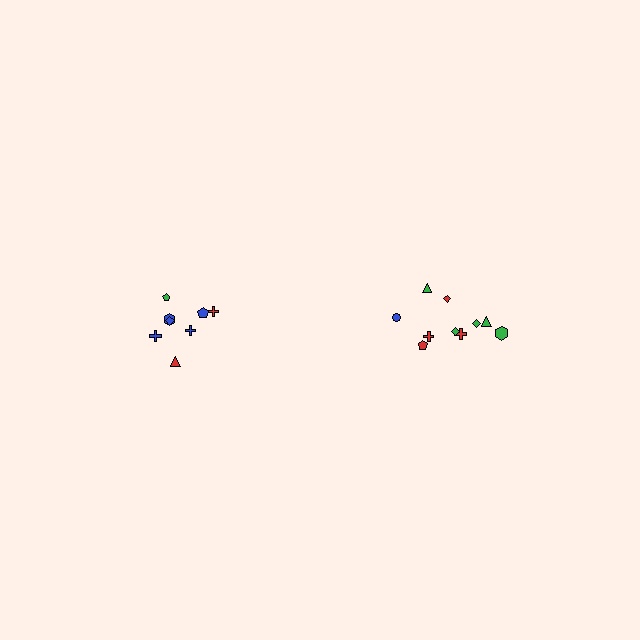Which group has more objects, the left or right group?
The right group.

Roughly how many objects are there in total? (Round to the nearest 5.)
Roughly 20 objects in total.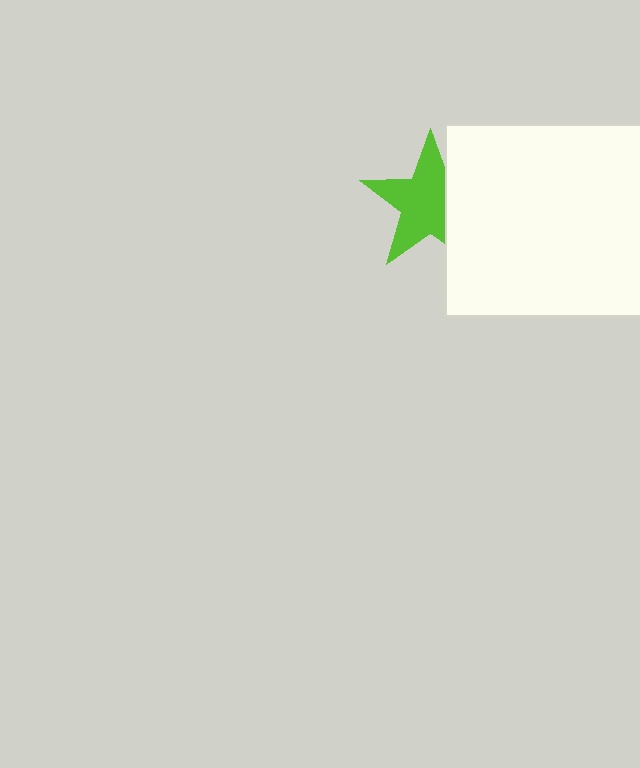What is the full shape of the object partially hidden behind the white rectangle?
The partially hidden object is a lime star.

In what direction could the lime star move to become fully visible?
The lime star could move left. That would shift it out from behind the white rectangle entirely.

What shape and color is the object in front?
The object in front is a white rectangle.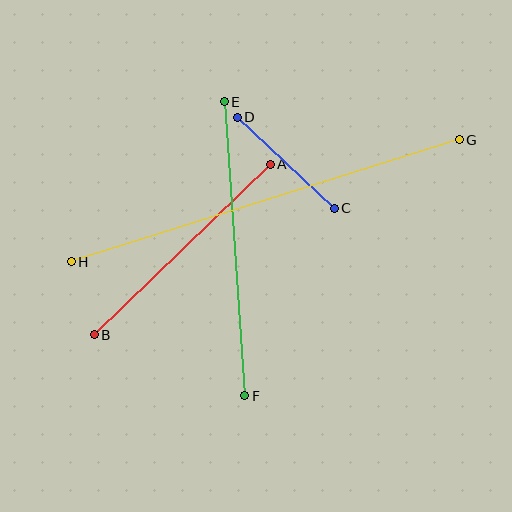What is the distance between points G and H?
The distance is approximately 407 pixels.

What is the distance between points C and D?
The distance is approximately 133 pixels.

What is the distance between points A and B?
The distance is approximately 245 pixels.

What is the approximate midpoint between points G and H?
The midpoint is at approximately (265, 201) pixels.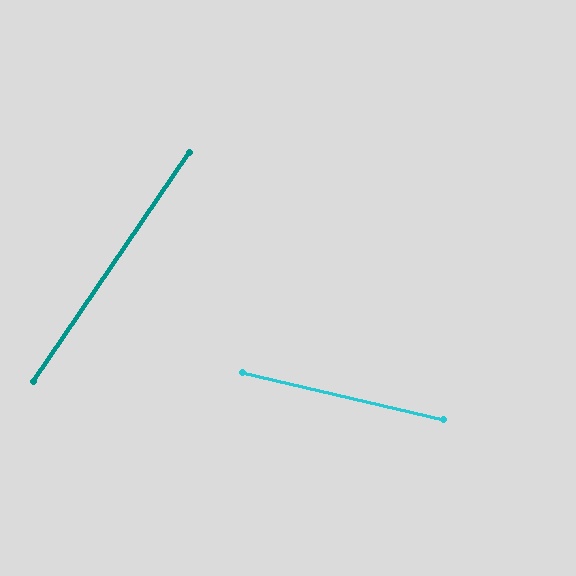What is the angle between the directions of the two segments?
Approximately 69 degrees.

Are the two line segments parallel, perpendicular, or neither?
Neither parallel nor perpendicular — they differ by about 69°.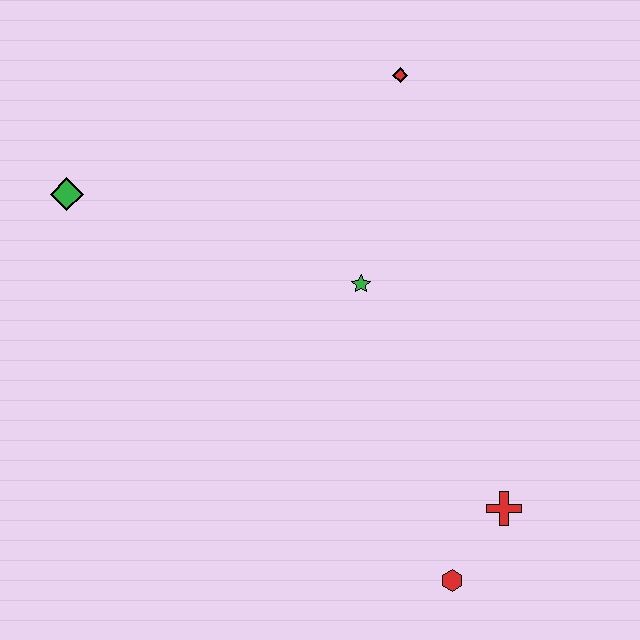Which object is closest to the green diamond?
The green star is closest to the green diamond.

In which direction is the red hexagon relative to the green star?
The red hexagon is below the green star.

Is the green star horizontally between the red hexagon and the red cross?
No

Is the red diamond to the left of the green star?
No